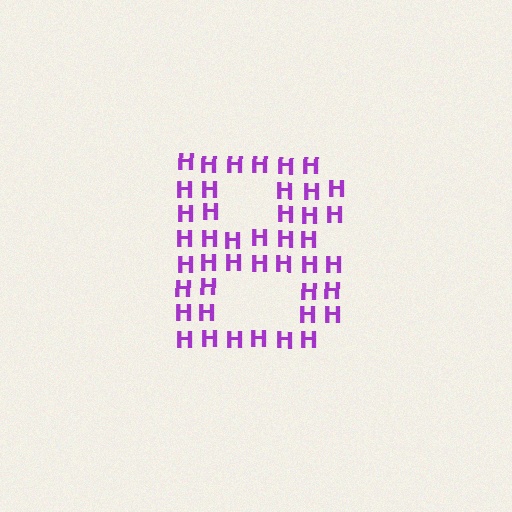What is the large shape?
The large shape is the letter B.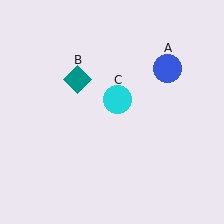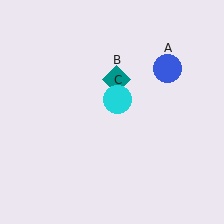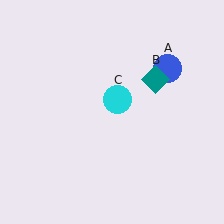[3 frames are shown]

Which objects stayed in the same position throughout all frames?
Blue circle (object A) and cyan circle (object C) remained stationary.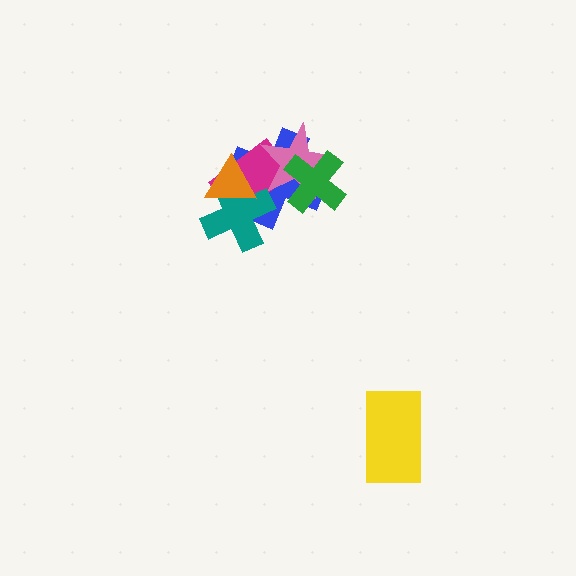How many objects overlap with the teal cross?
3 objects overlap with the teal cross.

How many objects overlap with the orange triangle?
3 objects overlap with the orange triangle.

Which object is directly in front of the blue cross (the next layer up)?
The magenta rectangle is directly in front of the blue cross.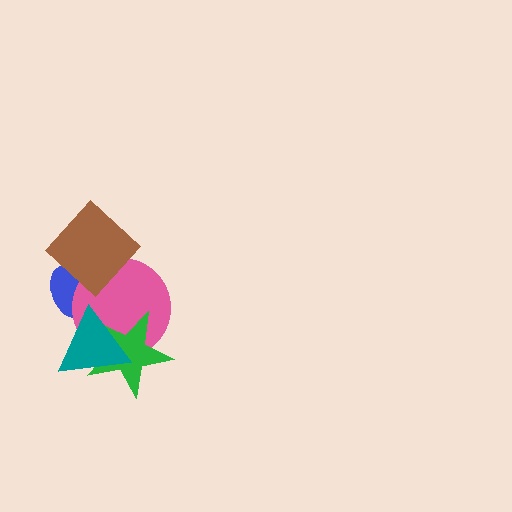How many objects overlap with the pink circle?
4 objects overlap with the pink circle.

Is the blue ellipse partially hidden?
Yes, it is partially covered by another shape.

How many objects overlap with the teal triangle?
3 objects overlap with the teal triangle.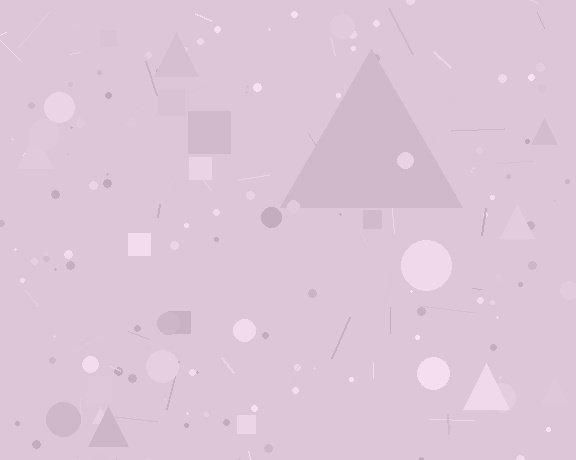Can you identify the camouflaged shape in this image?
The camouflaged shape is a triangle.